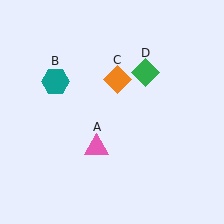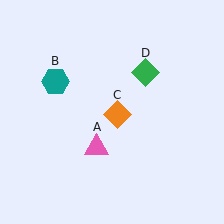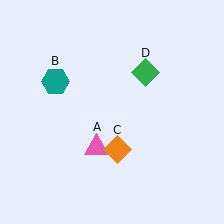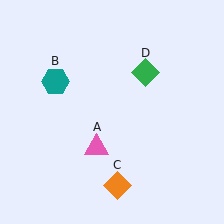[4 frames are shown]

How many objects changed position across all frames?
1 object changed position: orange diamond (object C).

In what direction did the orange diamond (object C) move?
The orange diamond (object C) moved down.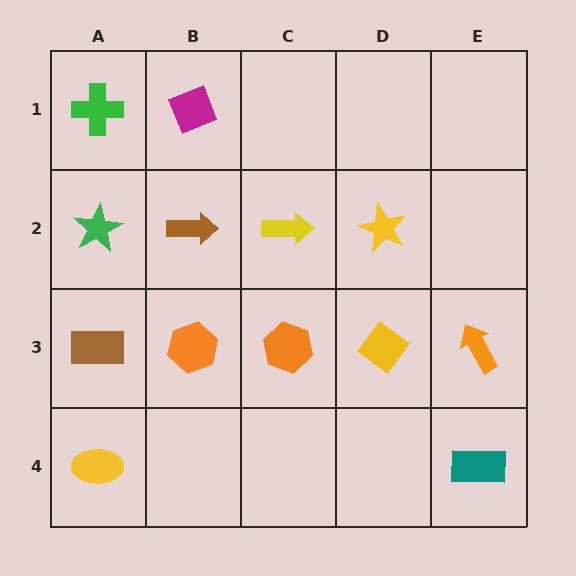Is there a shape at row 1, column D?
No, that cell is empty.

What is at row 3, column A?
A brown rectangle.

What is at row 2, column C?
A yellow arrow.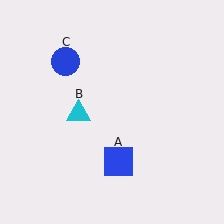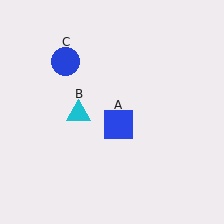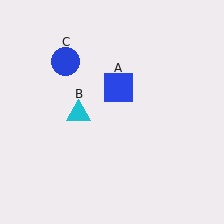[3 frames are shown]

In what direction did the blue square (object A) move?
The blue square (object A) moved up.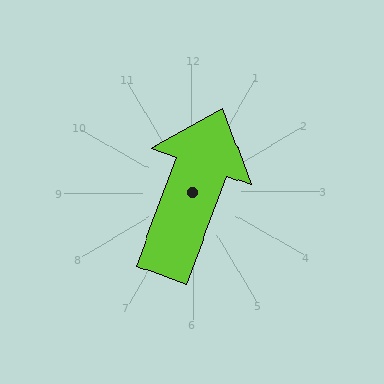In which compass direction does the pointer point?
North.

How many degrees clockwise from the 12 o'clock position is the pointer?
Approximately 21 degrees.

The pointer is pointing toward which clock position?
Roughly 1 o'clock.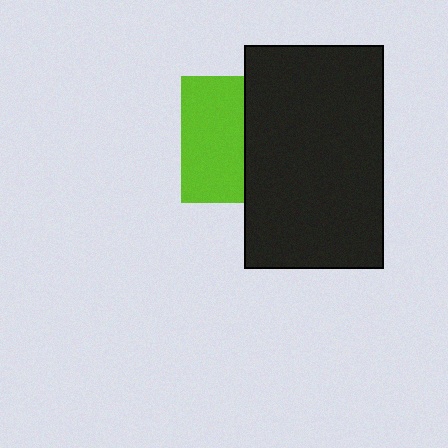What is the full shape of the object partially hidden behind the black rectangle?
The partially hidden object is a lime square.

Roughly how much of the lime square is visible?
About half of it is visible (roughly 49%).